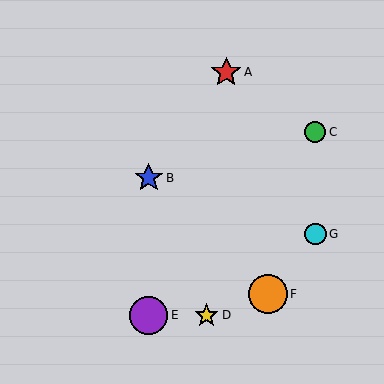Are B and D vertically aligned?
No, B is at x≈149 and D is at x≈207.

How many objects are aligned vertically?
2 objects (B, E) are aligned vertically.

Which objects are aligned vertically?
Objects B, E are aligned vertically.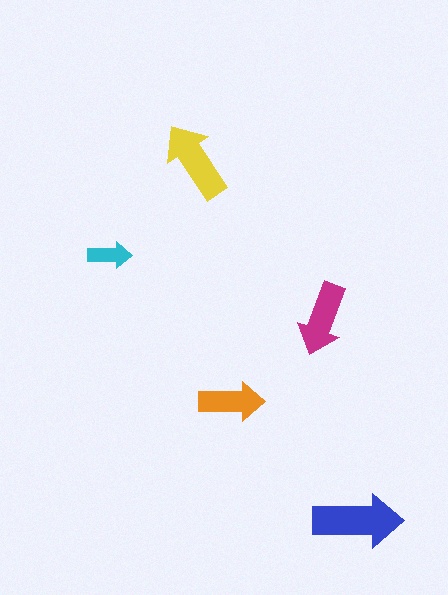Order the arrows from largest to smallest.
the blue one, the yellow one, the magenta one, the orange one, the cyan one.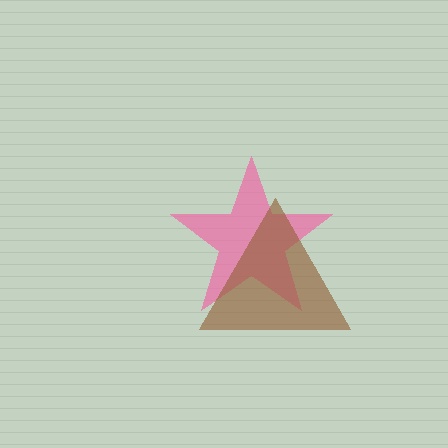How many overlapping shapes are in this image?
There are 2 overlapping shapes in the image.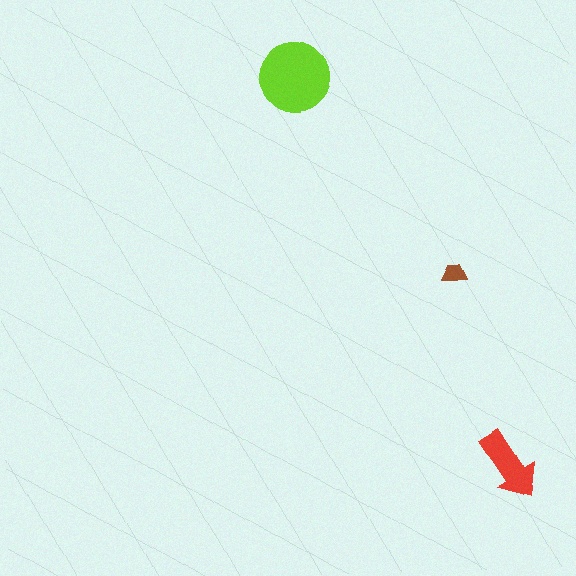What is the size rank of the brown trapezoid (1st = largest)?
3rd.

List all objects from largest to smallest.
The lime circle, the red arrow, the brown trapezoid.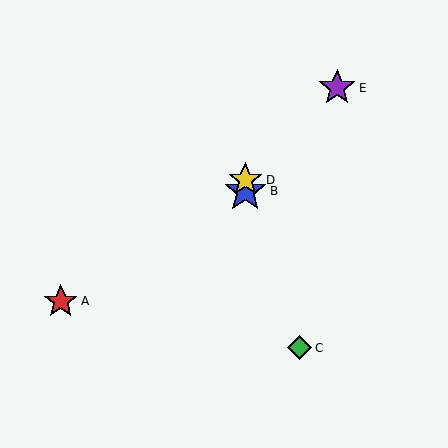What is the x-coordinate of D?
Object D is at x≈245.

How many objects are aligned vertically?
2 objects (B, D) are aligned vertically.